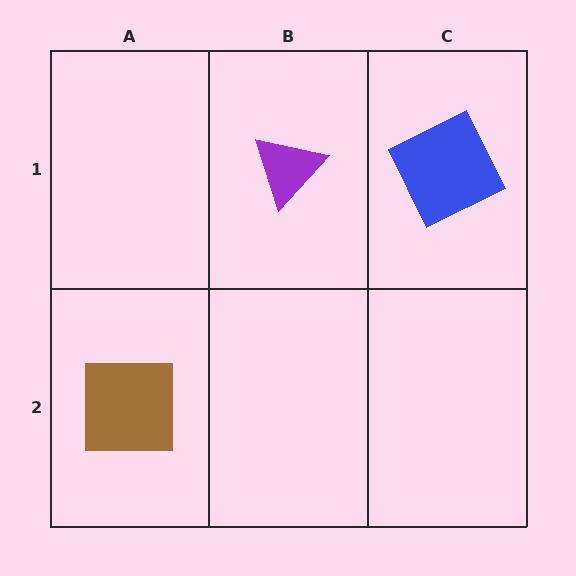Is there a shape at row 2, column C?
No, that cell is empty.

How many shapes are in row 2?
1 shape.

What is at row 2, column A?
A brown square.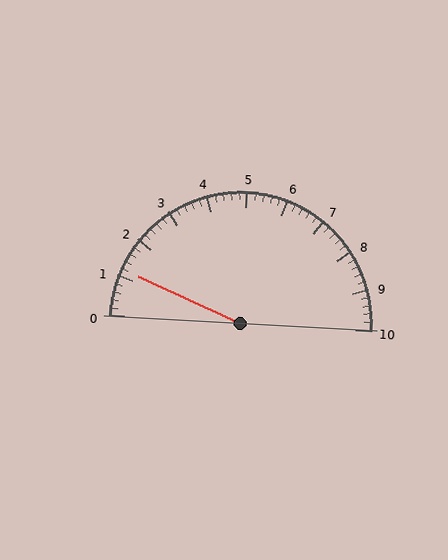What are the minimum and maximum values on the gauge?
The gauge ranges from 0 to 10.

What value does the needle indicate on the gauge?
The needle indicates approximately 1.2.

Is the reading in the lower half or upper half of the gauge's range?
The reading is in the lower half of the range (0 to 10).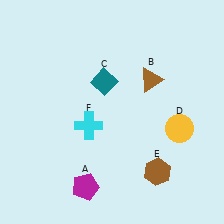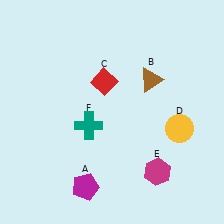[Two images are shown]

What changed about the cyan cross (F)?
In Image 1, F is cyan. In Image 2, it changed to teal.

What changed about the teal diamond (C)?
In Image 1, C is teal. In Image 2, it changed to red.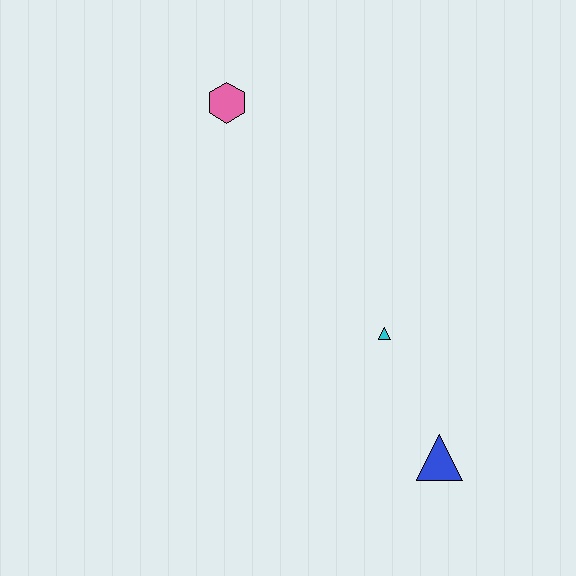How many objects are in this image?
There are 3 objects.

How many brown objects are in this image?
There are no brown objects.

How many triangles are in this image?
There are 2 triangles.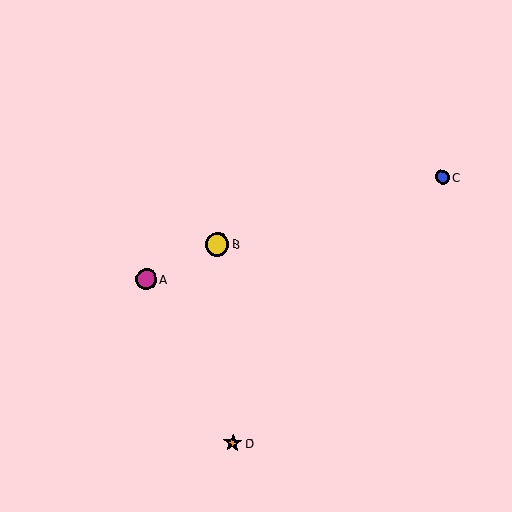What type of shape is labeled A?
Shape A is a magenta circle.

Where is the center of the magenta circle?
The center of the magenta circle is at (146, 280).